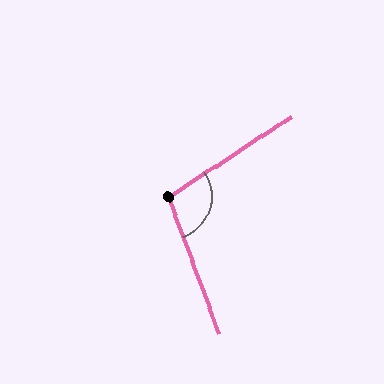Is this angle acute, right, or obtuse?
It is obtuse.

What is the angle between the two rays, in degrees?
Approximately 103 degrees.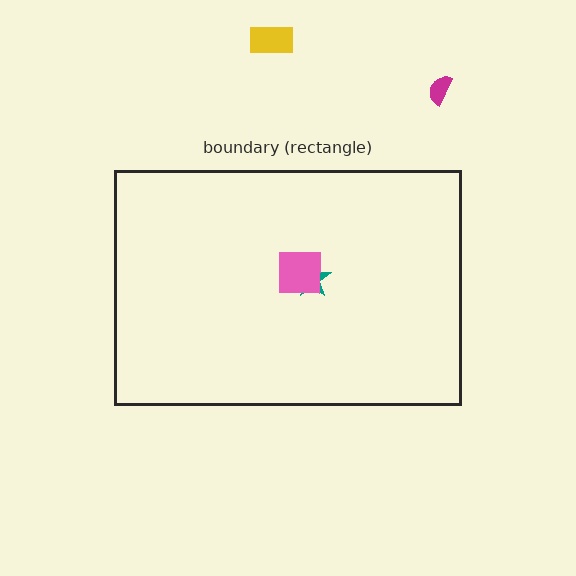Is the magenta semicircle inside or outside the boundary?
Outside.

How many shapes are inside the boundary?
2 inside, 2 outside.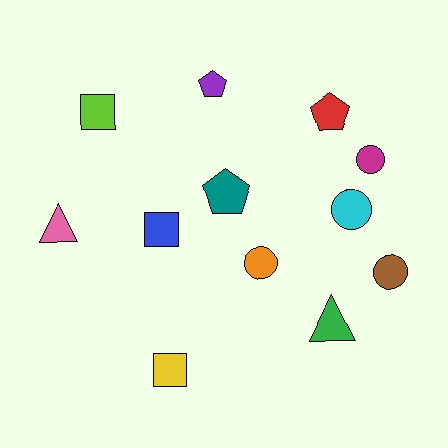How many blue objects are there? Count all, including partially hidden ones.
There is 1 blue object.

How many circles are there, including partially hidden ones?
There are 4 circles.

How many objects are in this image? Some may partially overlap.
There are 12 objects.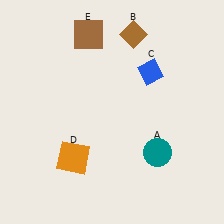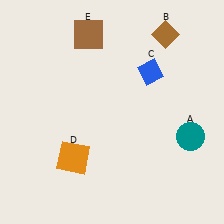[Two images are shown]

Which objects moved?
The objects that moved are: the teal circle (A), the brown diamond (B).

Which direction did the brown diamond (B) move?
The brown diamond (B) moved right.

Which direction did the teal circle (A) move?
The teal circle (A) moved right.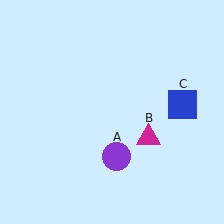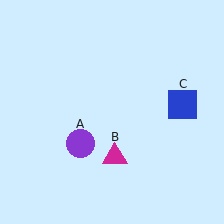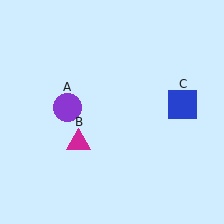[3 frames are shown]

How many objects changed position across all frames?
2 objects changed position: purple circle (object A), magenta triangle (object B).